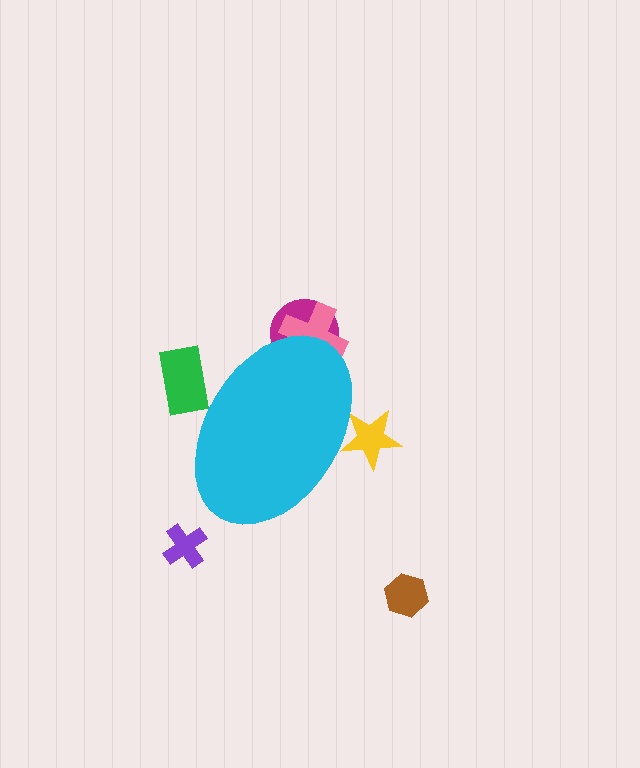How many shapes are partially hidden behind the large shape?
4 shapes are partially hidden.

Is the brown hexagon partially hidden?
No, the brown hexagon is fully visible.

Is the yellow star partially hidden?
Yes, the yellow star is partially hidden behind the cyan ellipse.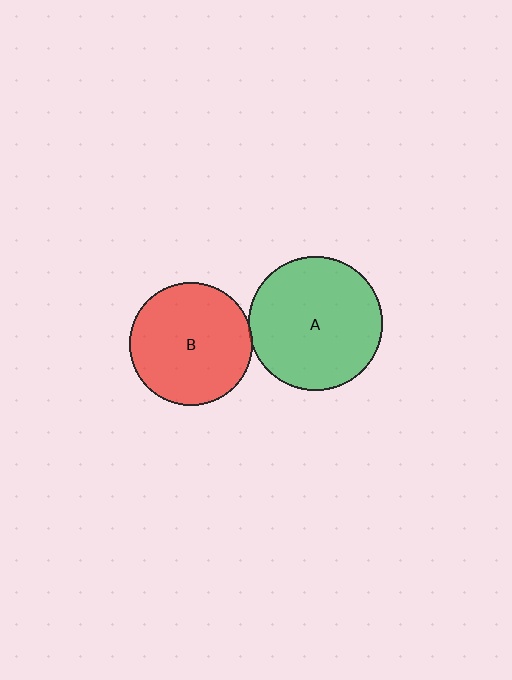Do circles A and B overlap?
Yes.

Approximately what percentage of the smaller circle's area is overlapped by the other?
Approximately 5%.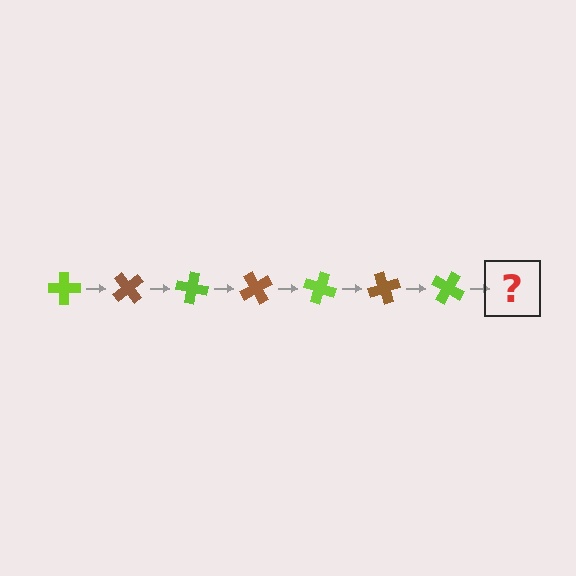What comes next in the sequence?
The next element should be a brown cross, rotated 350 degrees from the start.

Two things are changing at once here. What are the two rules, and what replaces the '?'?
The two rules are that it rotates 50 degrees each step and the color cycles through lime and brown. The '?' should be a brown cross, rotated 350 degrees from the start.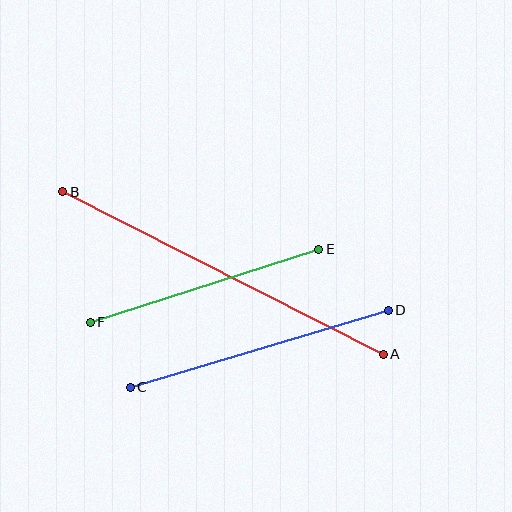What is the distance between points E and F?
The distance is approximately 240 pixels.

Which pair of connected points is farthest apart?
Points A and B are farthest apart.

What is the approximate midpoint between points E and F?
The midpoint is at approximately (205, 286) pixels.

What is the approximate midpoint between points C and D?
The midpoint is at approximately (259, 349) pixels.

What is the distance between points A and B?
The distance is approximately 359 pixels.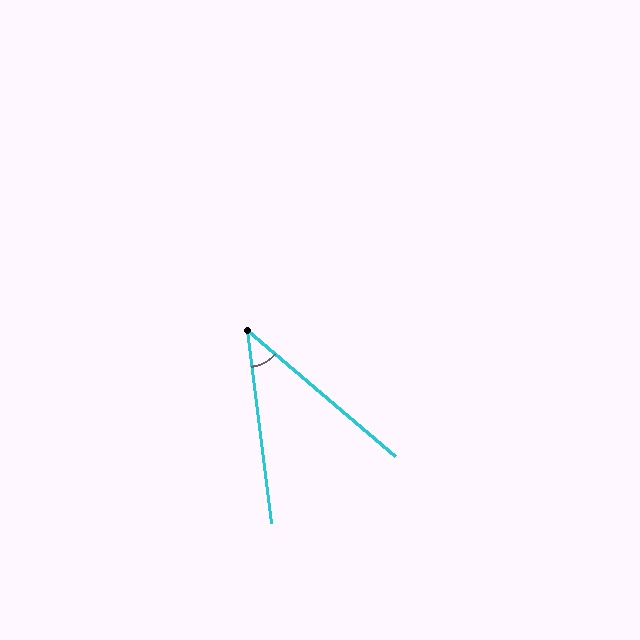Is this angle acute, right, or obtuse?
It is acute.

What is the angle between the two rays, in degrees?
Approximately 42 degrees.